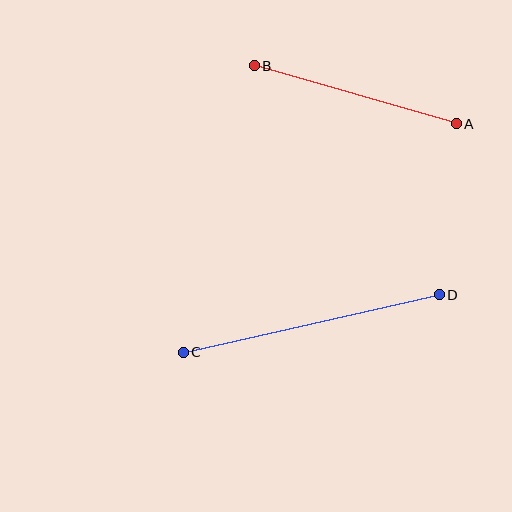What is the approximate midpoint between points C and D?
The midpoint is at approximately (311, 323) pixels.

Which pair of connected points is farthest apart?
Points C and D are farthest apart.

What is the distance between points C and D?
The distance is approximately 262 pixels.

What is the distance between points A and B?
The distance is approximately 211 pixels.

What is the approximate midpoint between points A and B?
The midpoint is at approximately (355, 95) pixels.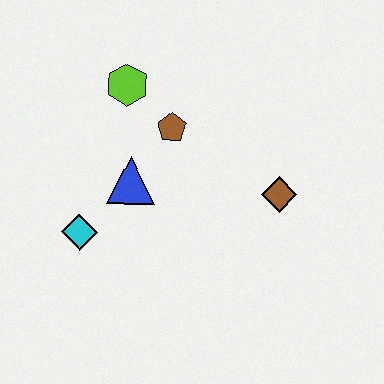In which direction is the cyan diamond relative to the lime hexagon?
The cyan diamond is below the lime hexagon.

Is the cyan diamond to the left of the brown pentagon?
Yes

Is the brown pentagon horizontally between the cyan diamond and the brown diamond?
Yes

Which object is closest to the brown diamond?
The brown pentagon is closest to the brown diamond.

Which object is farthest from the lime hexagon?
The brown diamond is farthest from the lime hexagon.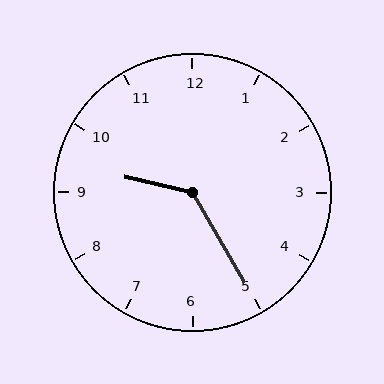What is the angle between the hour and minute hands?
Approximately 132 degrees.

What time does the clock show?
9:25.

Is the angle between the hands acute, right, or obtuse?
It is obtuse.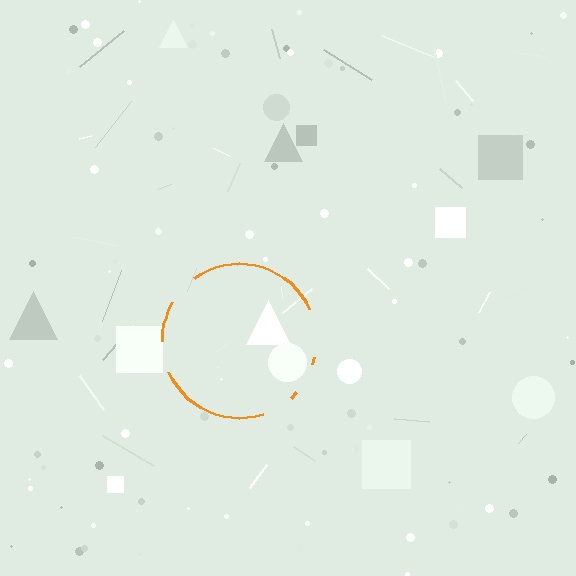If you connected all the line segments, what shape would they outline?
They would outline a circle.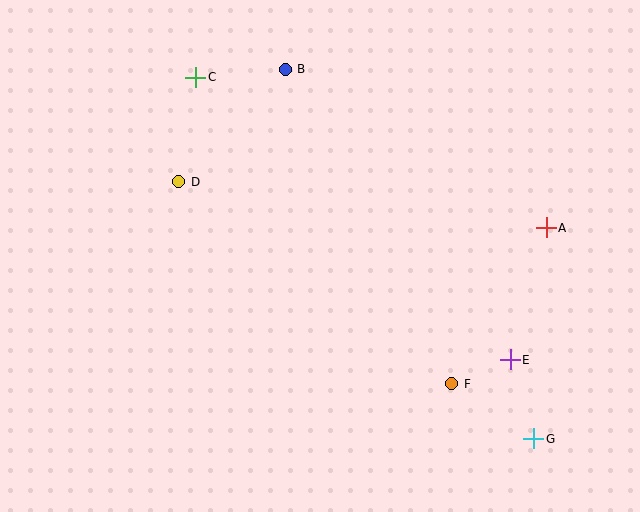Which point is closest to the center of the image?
Point D at (179, 182) is closest to the center.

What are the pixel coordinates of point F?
Point F is at (452, 384).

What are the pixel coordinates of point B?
Point B is at (285, 69).